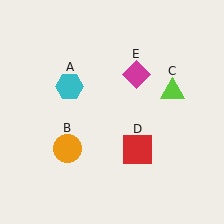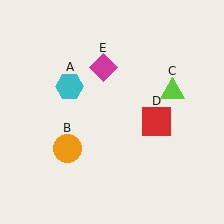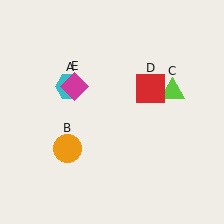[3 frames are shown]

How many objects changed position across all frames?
2 objects changed position: red square (object D), magenta diamond (object E).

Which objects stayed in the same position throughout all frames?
Cyan hexagon (object A) and orange circle (object B) and lime triangle (object C) remained stationary.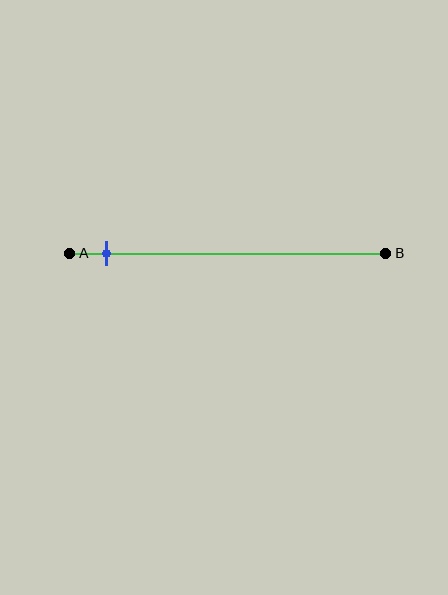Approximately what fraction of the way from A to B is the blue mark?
The blue mark is approximately 10% of the way from A to B.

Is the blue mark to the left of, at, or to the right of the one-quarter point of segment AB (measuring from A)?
The blue mark is to the left of the one-quarter point of segment AB.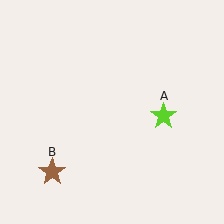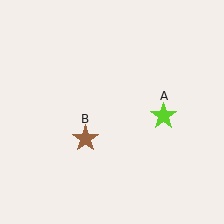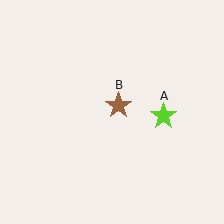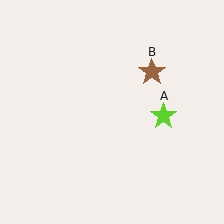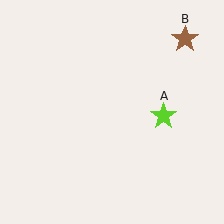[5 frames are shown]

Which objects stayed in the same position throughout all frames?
Lime star (object A) remained stationary.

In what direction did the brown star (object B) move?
The brown star (object B) moved up and to the right.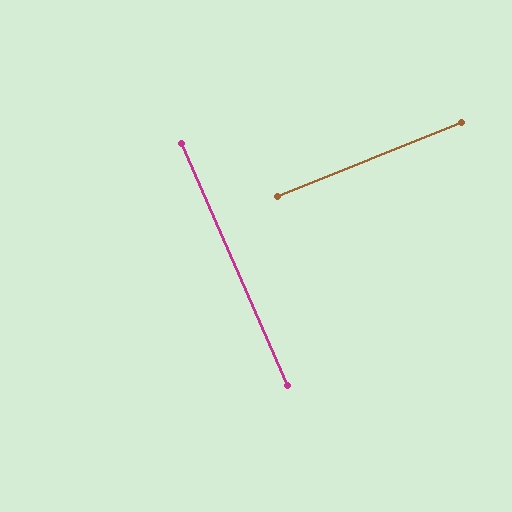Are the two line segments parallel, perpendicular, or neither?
Perpendicular — they meet at approximately 88°.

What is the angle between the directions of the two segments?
Approximately 88 degrees.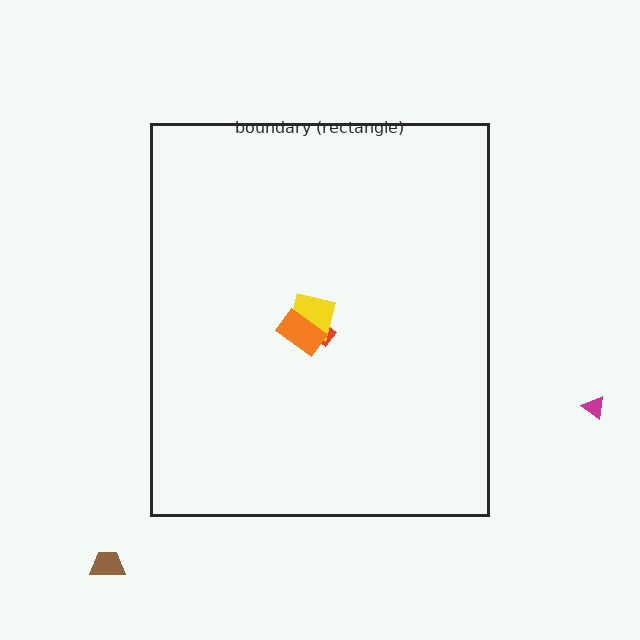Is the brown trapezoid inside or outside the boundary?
Outside.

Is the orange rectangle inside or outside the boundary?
Inside.